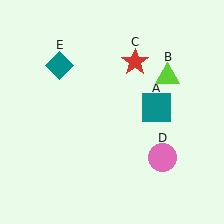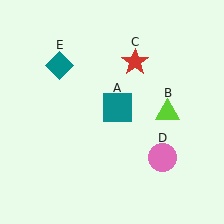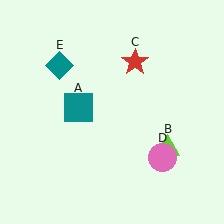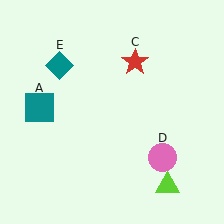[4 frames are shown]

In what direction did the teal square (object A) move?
The teal square (object A) moved left.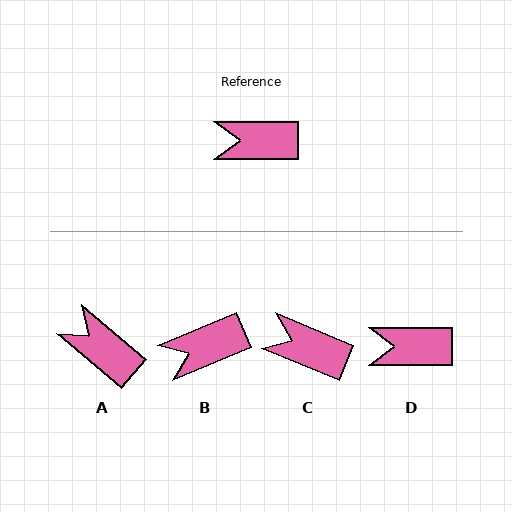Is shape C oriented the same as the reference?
No, it is off by about 23 degrees.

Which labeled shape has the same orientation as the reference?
D.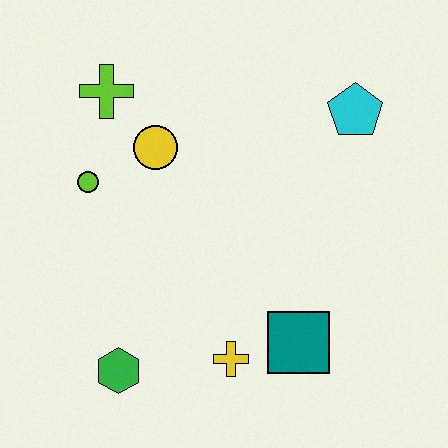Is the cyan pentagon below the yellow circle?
No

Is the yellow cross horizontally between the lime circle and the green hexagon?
No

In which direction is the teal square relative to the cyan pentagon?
The teal square is below the cyan pentagon.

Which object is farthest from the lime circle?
The cyan pentagon is farthest from the lime circle.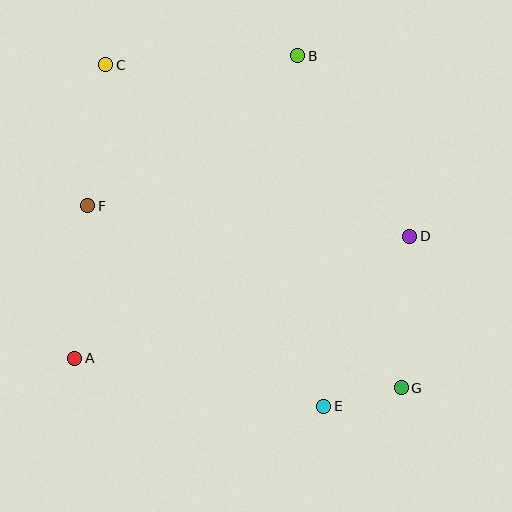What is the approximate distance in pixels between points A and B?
The distance between A and B is approximately 376 pixels.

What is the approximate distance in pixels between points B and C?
The distance between B and C is approximately 192 pixels.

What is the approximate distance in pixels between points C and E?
The distance between C and E is approximately 405 pixels.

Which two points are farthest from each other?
Points C and G are farthest from each other.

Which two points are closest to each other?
Points E and G are closest to each other.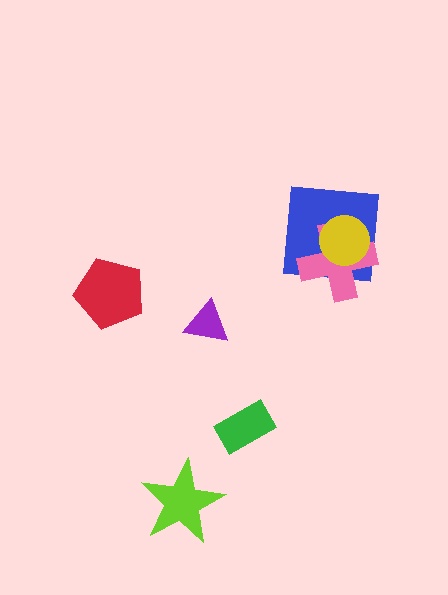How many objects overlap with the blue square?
2 objects overlap with the blue square.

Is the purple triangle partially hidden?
No, no other shape covers it.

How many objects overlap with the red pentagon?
0 objects overlap with the red pentagon.